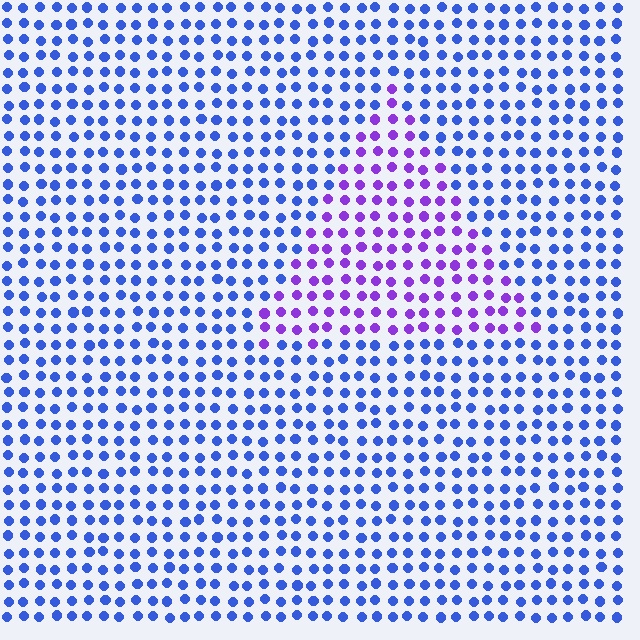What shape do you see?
I see a triangle.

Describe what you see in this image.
The image is filled with small blue elements in a uniform arrangement. A triangle-shaped region is visible where the elements are tinted to a slightly different hue, forming a subtle color boundary.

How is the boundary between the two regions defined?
The boundary is defined purely by a slight shift in hue (about 46 degrees). Spacing, size, and orientation are identical on both sides.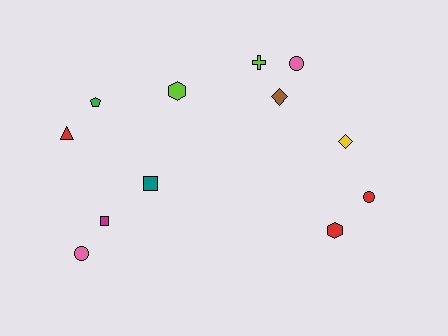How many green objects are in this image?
There is 1 green object.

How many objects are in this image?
There are 12 objects.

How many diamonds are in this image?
There are 2 diamonds.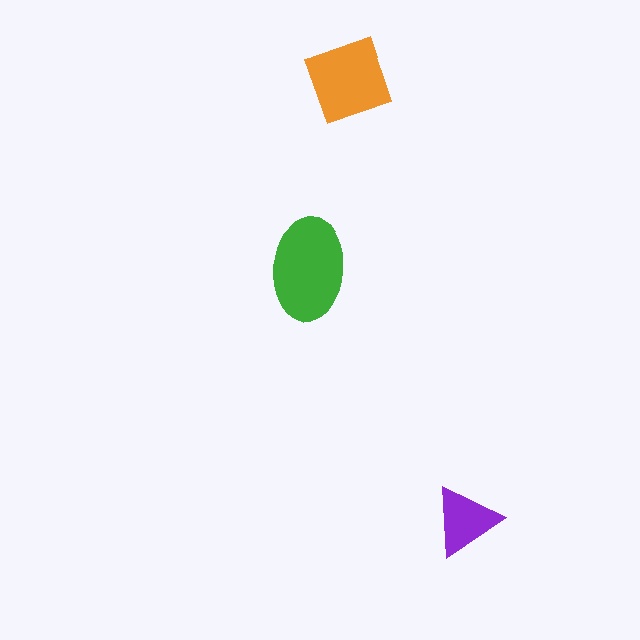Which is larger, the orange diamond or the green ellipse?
The green ellipse.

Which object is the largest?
The green ellipse.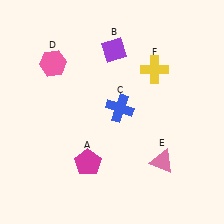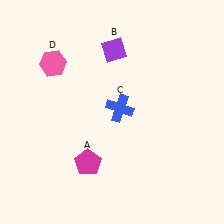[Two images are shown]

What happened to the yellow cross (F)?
The yellow cross (F) was removed in Image 2. It was in the top-right area of Image 1.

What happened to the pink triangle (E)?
The pink triangle (E) was removed in Image 2. It was in the bottom-right area of Image 1.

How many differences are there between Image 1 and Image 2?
There are 2 differences between the two images.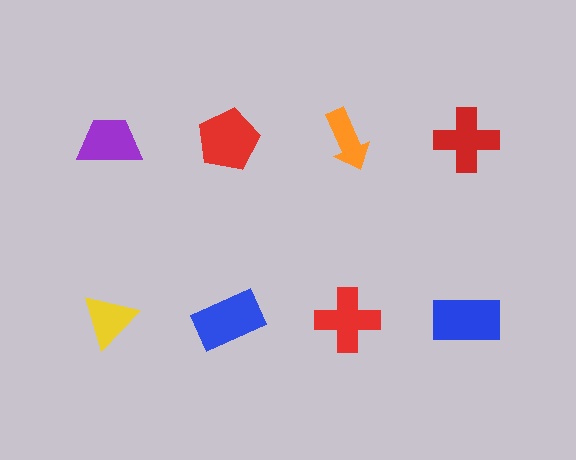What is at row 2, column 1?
A yellow triangle.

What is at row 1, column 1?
A purple trapezoid.